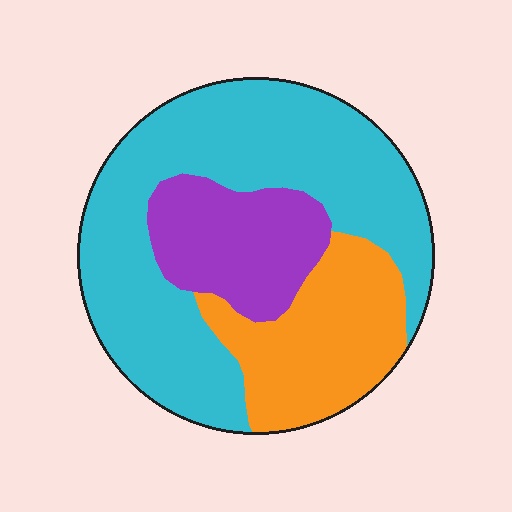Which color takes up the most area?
Cyan, at roughly 55%.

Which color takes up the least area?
Purple, at roughly 20%.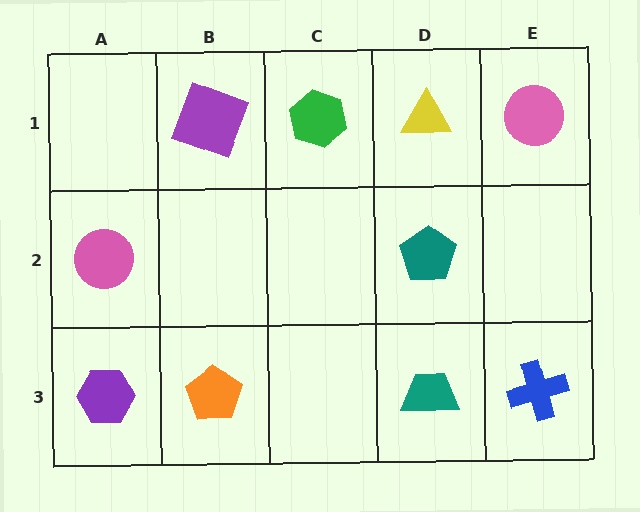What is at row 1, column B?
A purple square.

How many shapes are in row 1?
4 shapes.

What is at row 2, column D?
A teal pentagon.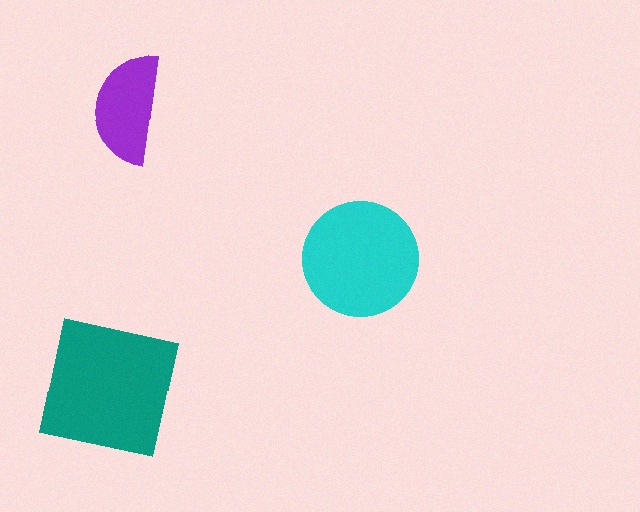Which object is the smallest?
The purple semicircle.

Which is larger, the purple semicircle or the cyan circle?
The cyan circle.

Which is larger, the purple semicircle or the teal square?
The teal square.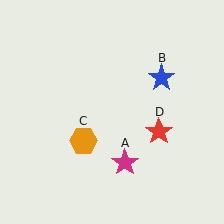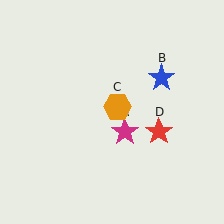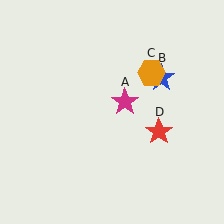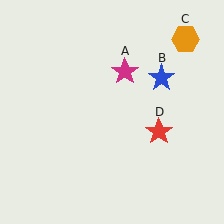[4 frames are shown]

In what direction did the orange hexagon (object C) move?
The orange hexagon (object C) moved up and to the right.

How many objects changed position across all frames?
2 objects changed position: magenta star (object A), orange hexagon (object C).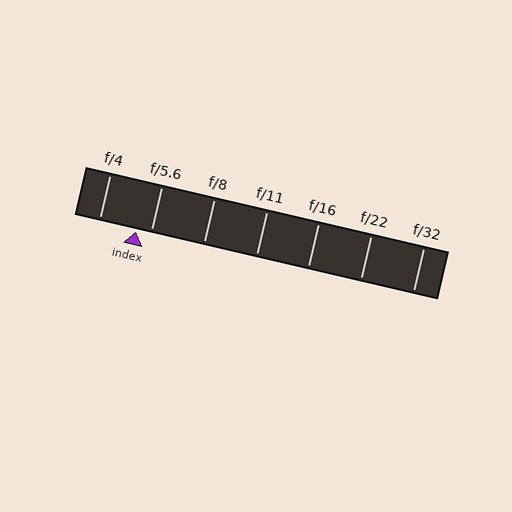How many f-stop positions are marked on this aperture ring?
There are 7 f-stop positions marked.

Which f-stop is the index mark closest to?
The index mark is closest to f/5.6.